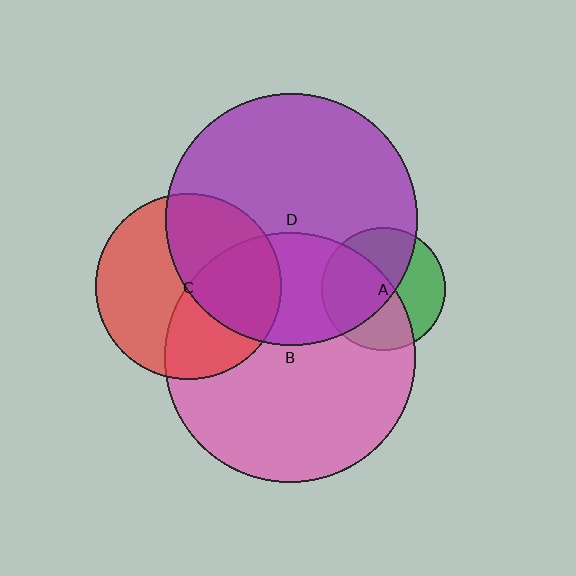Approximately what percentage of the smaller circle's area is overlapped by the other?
Approximately 45%.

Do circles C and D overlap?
Yes.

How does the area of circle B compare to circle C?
Approximately 1.8 times.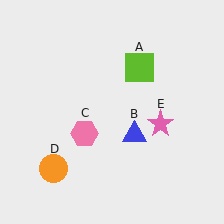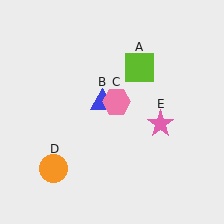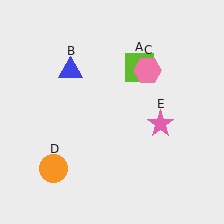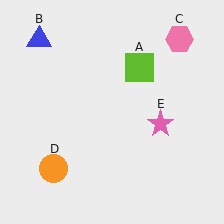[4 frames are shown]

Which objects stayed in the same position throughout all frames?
Lime square (object A) and orange circle (object D) and pink star (object E) remained stationary.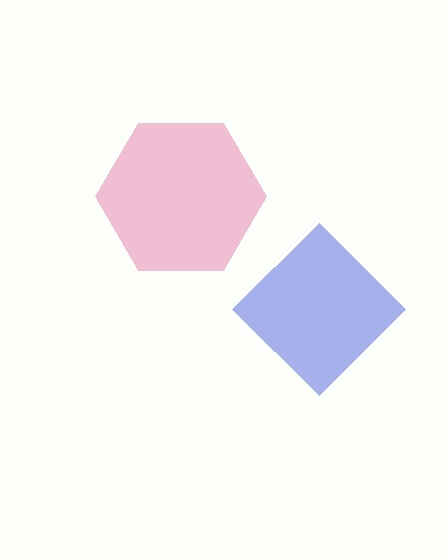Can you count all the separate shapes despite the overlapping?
Yes, there are 2 separate shapes.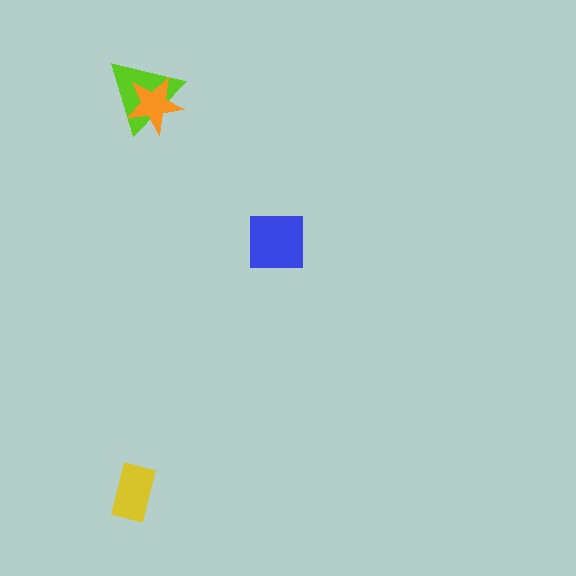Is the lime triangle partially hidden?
Yes, it is partially covered by another shape.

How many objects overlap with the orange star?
1 object overlaps with the orange star.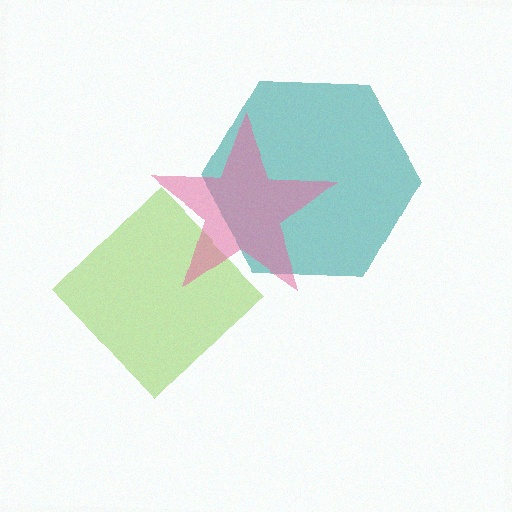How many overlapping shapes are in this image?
There are 3 overlapping shapes in the image.